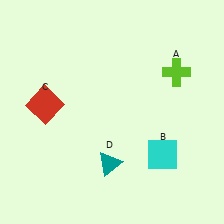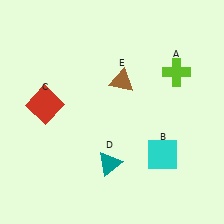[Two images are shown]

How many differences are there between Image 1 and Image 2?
There is 1 difference between the two images.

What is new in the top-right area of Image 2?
A brown triangle (E) was added in the top-right area of Image 2.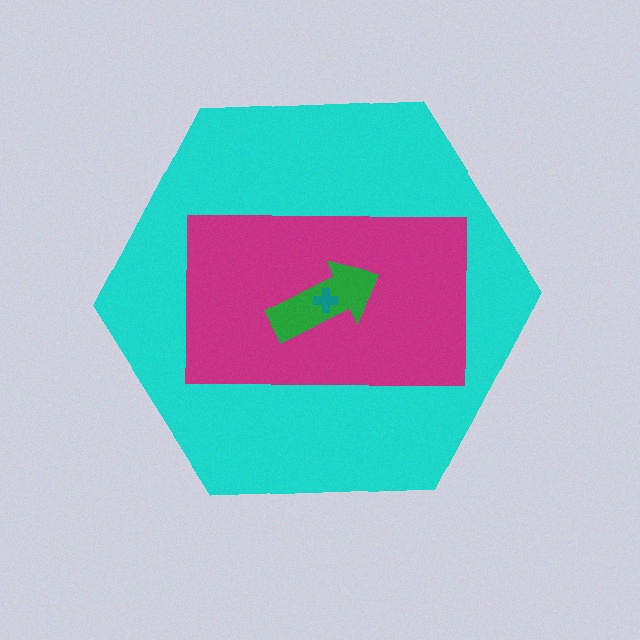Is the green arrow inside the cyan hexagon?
Yes.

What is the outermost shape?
The cyan hexagon.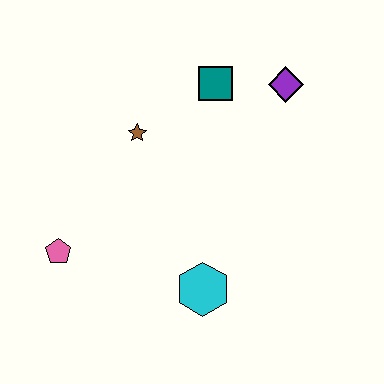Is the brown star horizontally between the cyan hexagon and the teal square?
No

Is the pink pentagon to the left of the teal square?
Yes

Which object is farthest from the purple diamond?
The pink pentagon is farthest from the purple diamond.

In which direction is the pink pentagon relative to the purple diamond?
The pink pentagon is to the left of the purple diamond.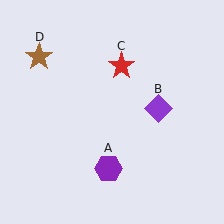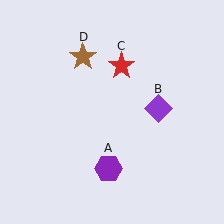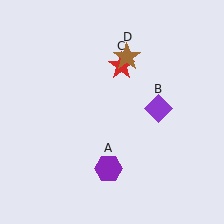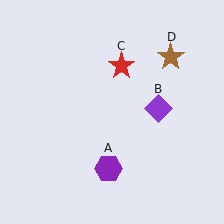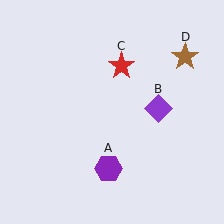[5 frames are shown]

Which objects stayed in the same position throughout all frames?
Purple hexagon (object A) and purple diamond (object B) and red star (object C) remained stationary.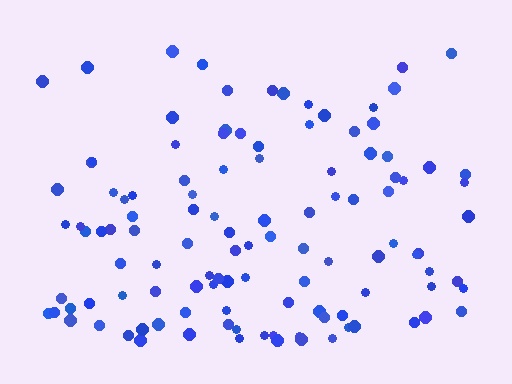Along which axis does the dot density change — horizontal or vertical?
Vertical.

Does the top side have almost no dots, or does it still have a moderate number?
Still a moderate number, just noticeably fewer than the bottom.